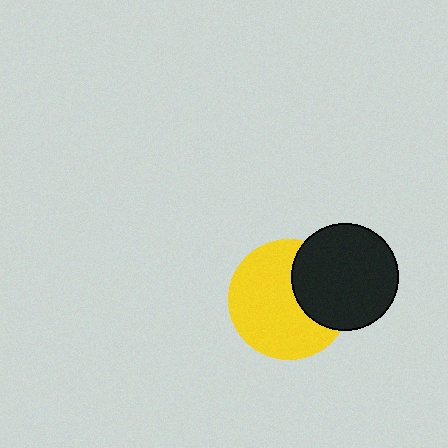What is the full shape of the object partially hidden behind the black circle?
The partially hidden object is a yellow circle.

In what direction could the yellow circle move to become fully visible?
The yellow circle could move left. That would shift it out from behind the black circle entirely.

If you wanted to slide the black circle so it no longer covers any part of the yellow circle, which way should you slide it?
Slide it right — that is the most direct way to separate the two shapes.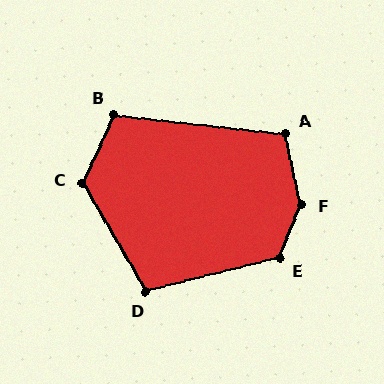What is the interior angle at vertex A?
Approximately 109 degrees (obtuse).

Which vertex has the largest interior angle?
F, at approximately 146 degrees.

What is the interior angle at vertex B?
Approximately 108 degrees (obtuse).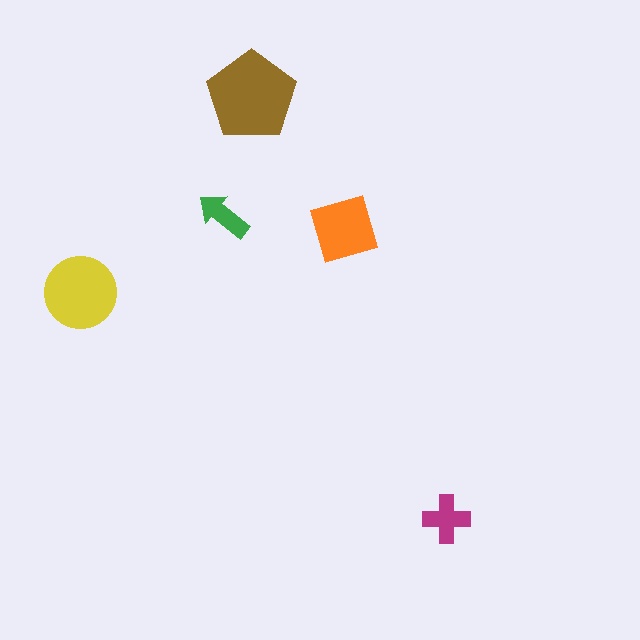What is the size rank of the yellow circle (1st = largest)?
2nd.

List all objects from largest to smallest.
The brown pentagon, the yellow circle, the orange square, the magenta cross, the green arrow.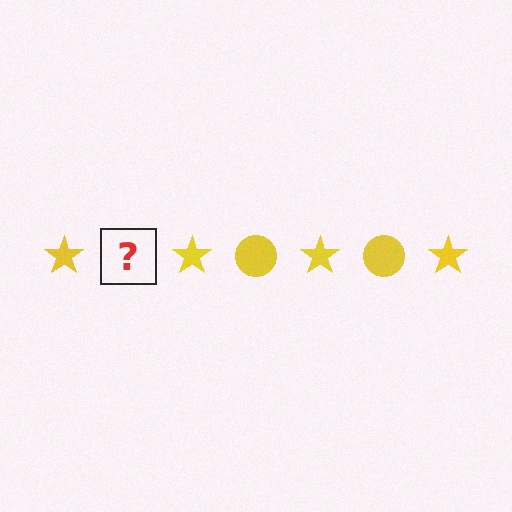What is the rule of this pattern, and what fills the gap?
The rule is that the pattern cycles through star, circle shapes in yellow. The gap should be filled with a yellow circle.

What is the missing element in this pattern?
The missing element is a yellow circle.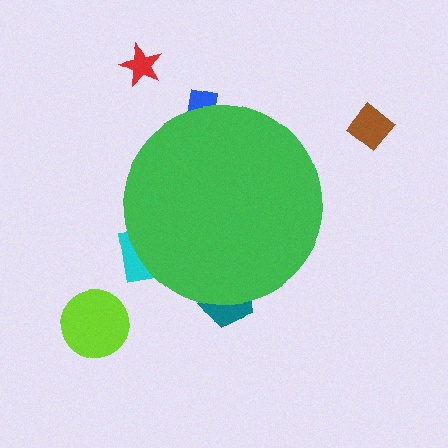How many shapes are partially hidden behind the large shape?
3 shapes are partially hidden.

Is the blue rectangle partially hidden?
Yes, the blue rectangle is partially hidden behind the green circle.